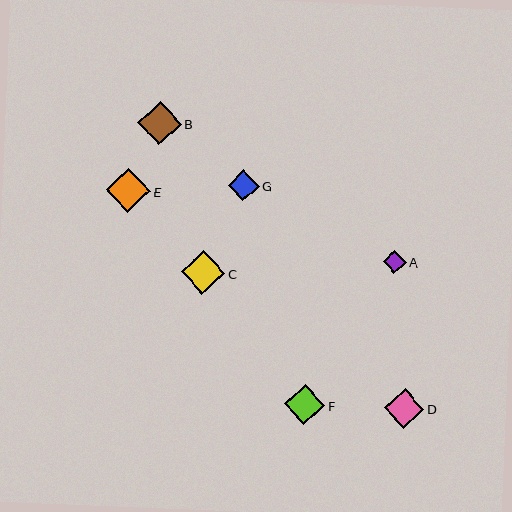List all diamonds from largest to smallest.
From largest to smallest: E, B, C, F, D, G, A.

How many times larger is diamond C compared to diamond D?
Diamond C is approximately 1.1 times the size of diamond D.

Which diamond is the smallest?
Diamond A is the smallest with a size of approximately 23 pixels.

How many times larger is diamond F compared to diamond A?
Diamond F is approximately 1.7 times the size of diamond A.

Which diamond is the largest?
Diamond E is the largest with a size of approximately 44 pixels.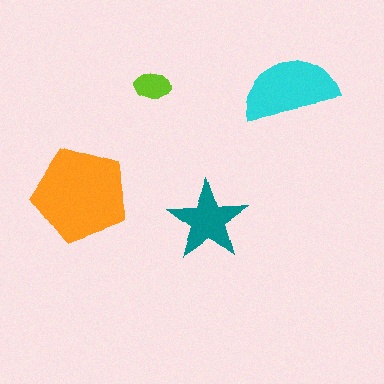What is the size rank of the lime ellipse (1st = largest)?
4th.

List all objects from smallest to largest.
The lime ellipse, the teal star, the cyan semicircle, the orange pentagon.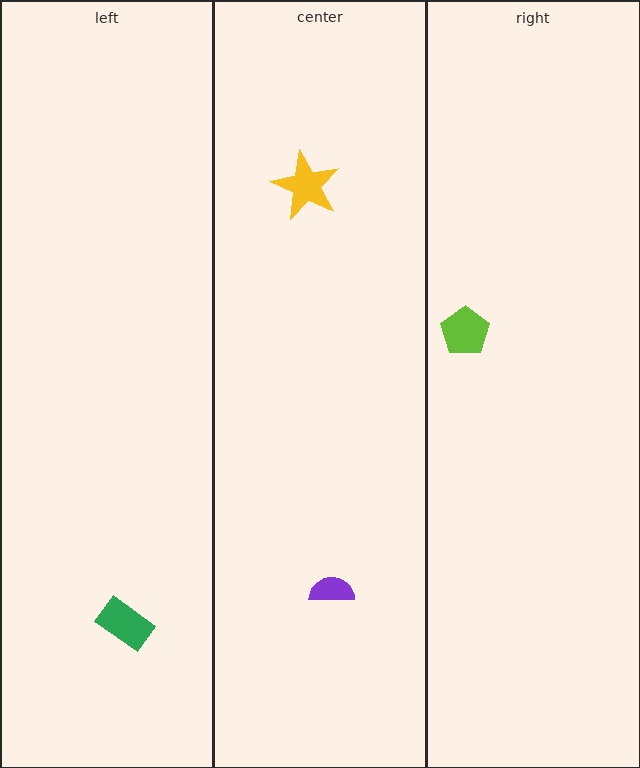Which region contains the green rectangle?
The left region.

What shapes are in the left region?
The green rectangle.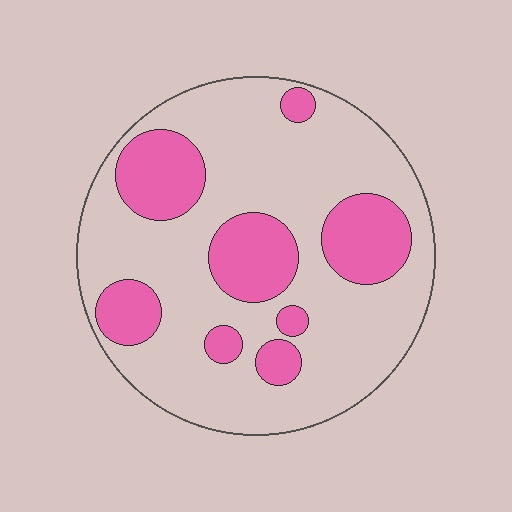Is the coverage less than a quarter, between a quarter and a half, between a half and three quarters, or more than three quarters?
Between a quarter and a half.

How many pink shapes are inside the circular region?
8.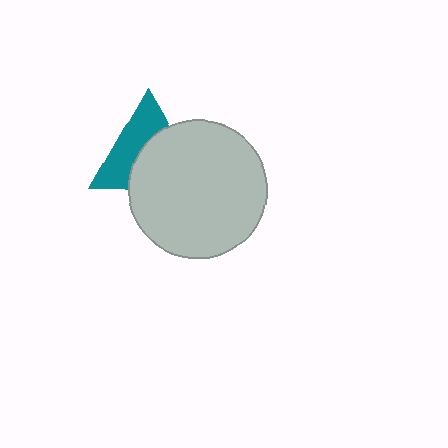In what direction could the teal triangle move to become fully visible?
The teal triangle could move toward the upper-left. That would shift it out from behind the light gray circle entirely.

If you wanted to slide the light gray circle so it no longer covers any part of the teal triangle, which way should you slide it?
Slide it toward the lower-right — that is the most direct way to separate the two shapes.